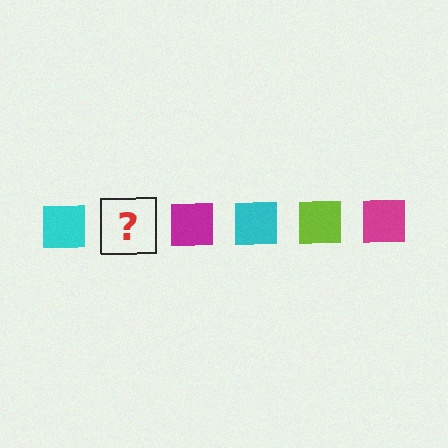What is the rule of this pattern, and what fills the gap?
The rule is that the pattern cycles through cyan, lime, magenta squares. The gap should be filled with a lime square.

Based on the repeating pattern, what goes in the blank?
The blank should be a lime square.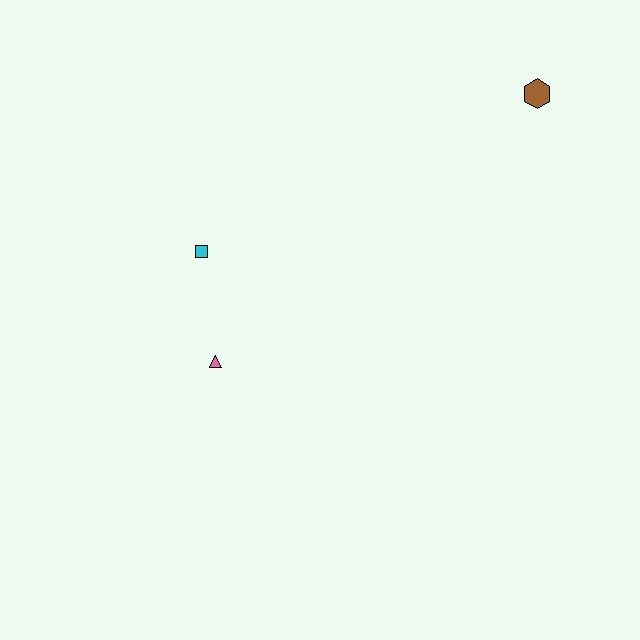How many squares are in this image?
There is 1 square.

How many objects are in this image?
There are 3 objects.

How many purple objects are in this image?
There are no purple objects.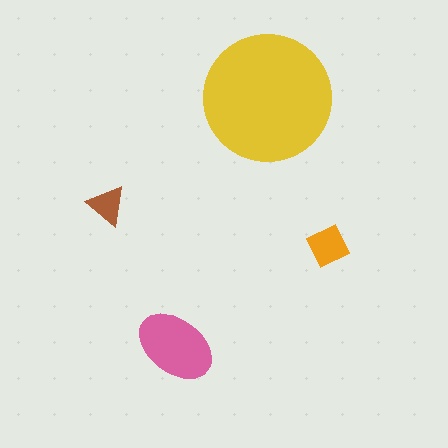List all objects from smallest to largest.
The brown triangle, the orange diamond, the pink ellipse, the yellow circle.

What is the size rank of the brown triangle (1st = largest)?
4th.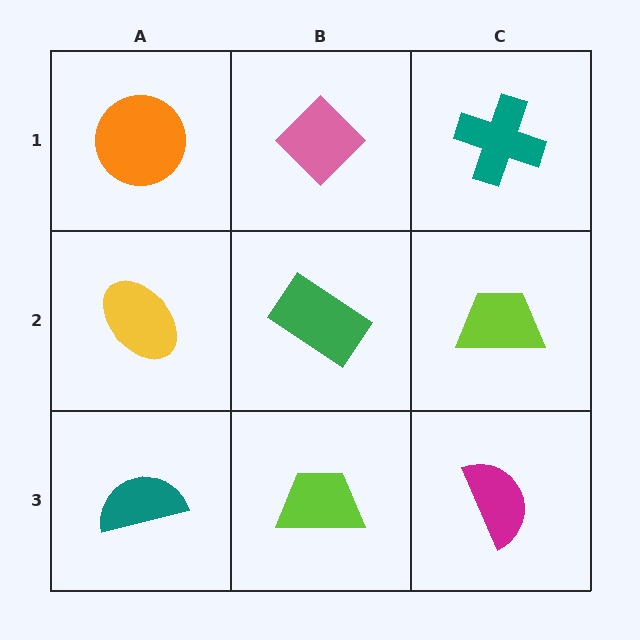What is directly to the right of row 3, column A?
A lime trapezoid.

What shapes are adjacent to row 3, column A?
A yellow ellipse (row 2, column A), a lime trapezoid (row 3, column B).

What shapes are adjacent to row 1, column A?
A yellow ellipse (row 2, column A), a pink diamond (row 1, column B).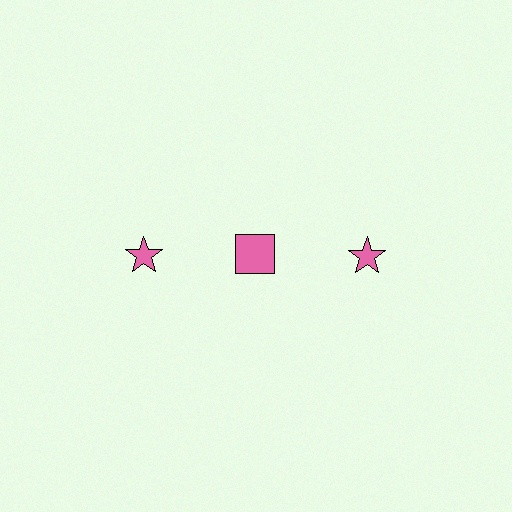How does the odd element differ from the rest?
It has a different shape: square instead of star.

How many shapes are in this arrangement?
There are 3 shapes arranged in a grid pattern.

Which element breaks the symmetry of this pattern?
The pink square in the top row, second from left column breaks the symmetry. All other shapes are pink stars.